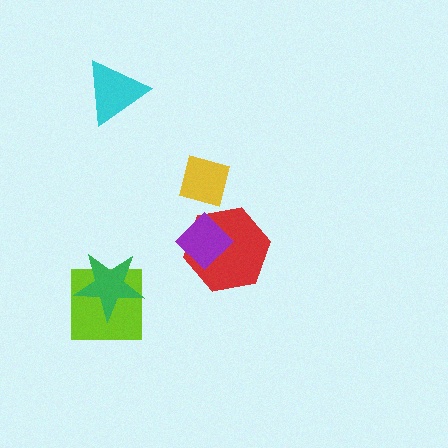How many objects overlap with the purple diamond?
1 object overlaps with the purple diamond.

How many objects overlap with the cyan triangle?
0 objects overlap with the cyan triangle.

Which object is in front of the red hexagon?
The purple diamond is in front of the red hexagon.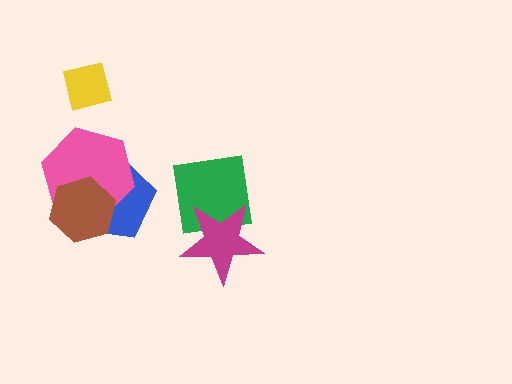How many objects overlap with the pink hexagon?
2 objects overlap with the pink hexagon.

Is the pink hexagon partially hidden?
Yes, it is partially covered by another shape.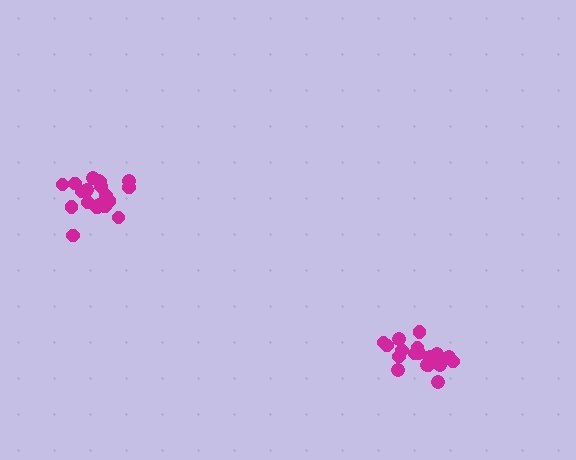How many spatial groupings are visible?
There are 2 spatial groupings.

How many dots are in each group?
Group 1: 19 dots, Group 2: 18 dots (37 total).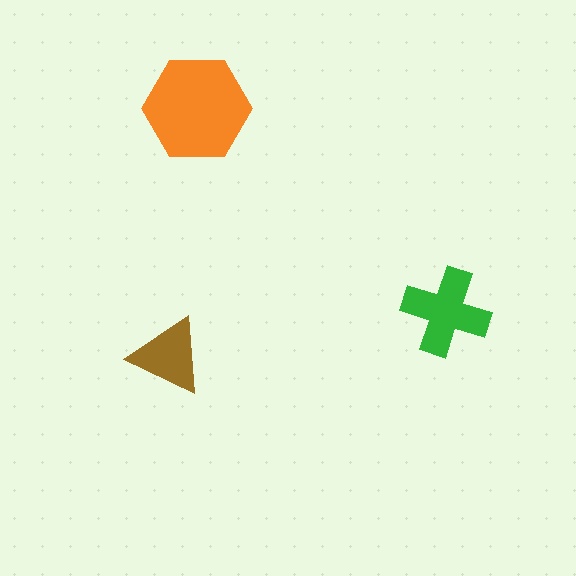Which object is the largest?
The orange hexagon.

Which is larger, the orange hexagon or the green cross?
The orange hexagon.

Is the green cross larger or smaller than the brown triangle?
Larger.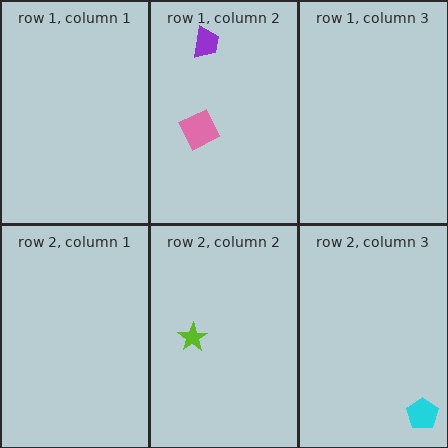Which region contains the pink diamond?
The row 1, column 2 region.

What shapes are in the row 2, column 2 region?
The lime star.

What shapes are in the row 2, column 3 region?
The cyan pentagon.